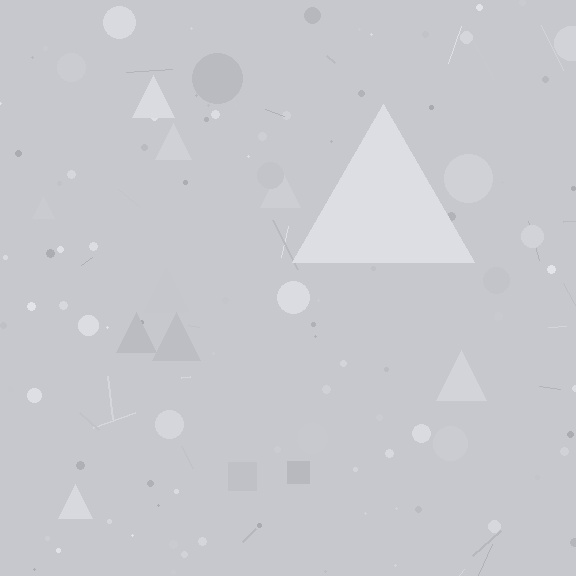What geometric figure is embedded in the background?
A triangle is embedded in the background.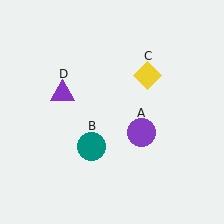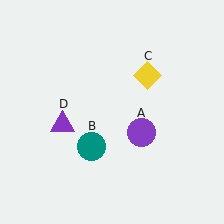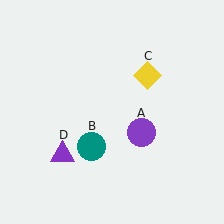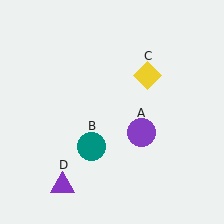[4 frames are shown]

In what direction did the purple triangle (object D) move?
The purple triangle (object D) moved down.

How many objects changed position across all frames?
1 object changed position: purple triangle (object D).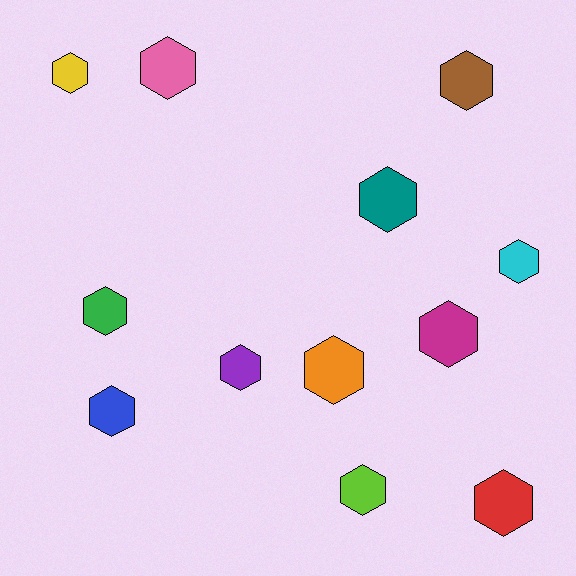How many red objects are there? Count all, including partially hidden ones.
There is 1 red object.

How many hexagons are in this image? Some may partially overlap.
There are 12 hexagons.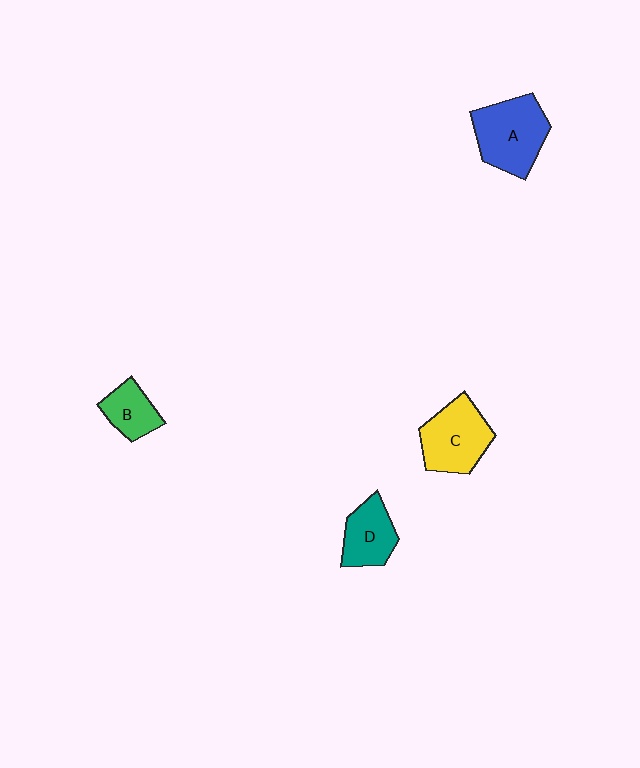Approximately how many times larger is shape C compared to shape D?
Approximately 1.4 times.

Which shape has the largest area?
Shape A (blue).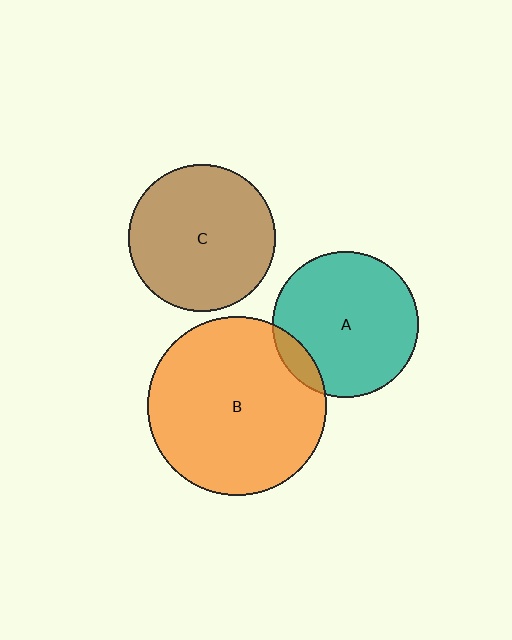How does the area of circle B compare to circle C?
Approximately 1.5 times.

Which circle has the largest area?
Circle B (orange).